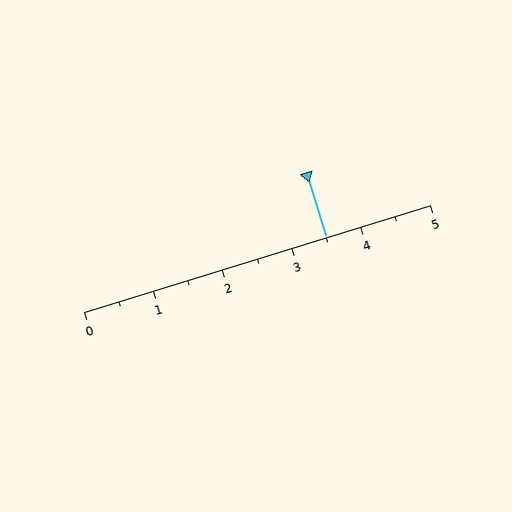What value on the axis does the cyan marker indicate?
The marker indicates approximately 3.5.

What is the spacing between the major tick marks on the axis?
The major ticks are spaced 1 apart.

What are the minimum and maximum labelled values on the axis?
The axis runs from 0 to 5.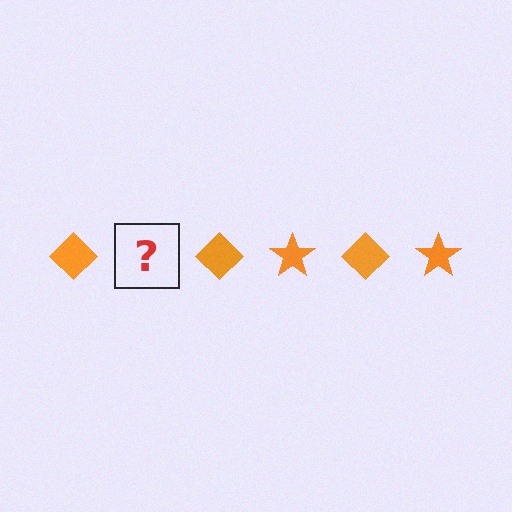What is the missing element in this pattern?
The missing element is an orange star.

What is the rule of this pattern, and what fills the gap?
The rule is that the pattern cycles through diamond, star shapes in orange. The gap should be filled with an orange star.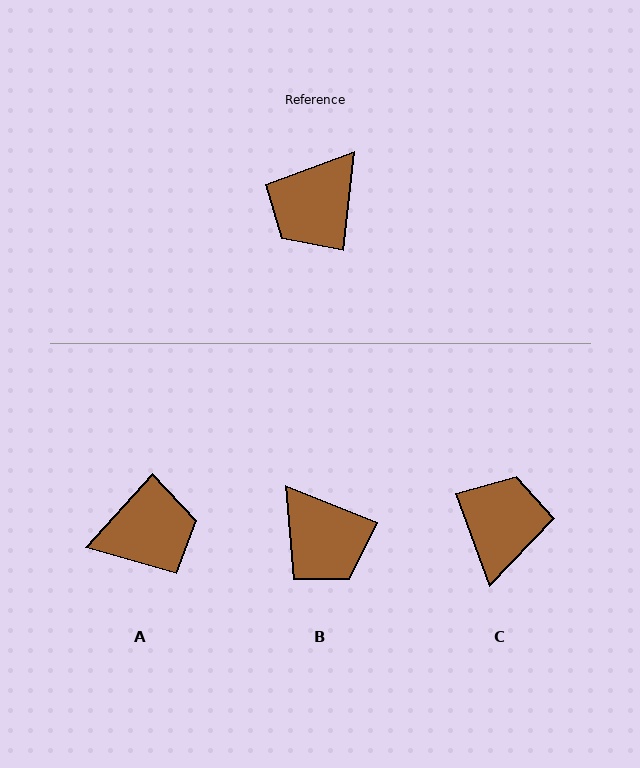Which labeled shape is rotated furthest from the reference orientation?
C, about 154 degrees away.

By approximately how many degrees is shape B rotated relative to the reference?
Approximately 74 degrees counter-clockwise.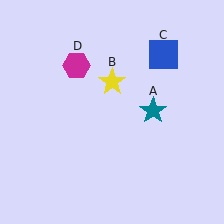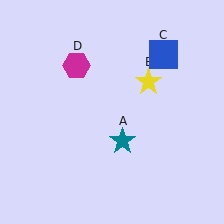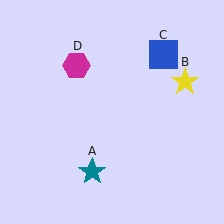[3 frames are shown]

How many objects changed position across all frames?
2 objects changed position: teal star (object A), yellow star (object B).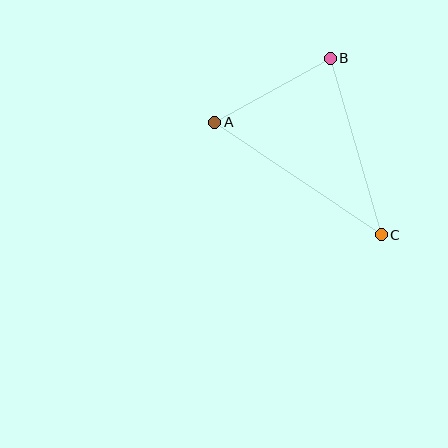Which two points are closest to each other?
Points A and B are closest to each other.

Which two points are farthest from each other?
Points A and C are farthest from each other.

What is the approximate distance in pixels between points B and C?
The distance between B and C is approximately 184 pixels.